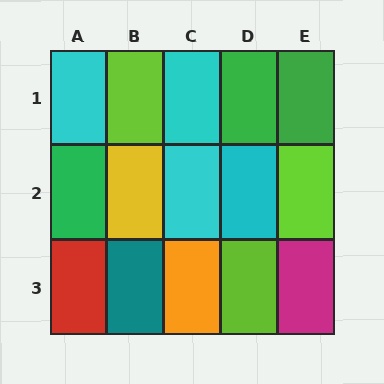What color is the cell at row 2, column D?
Cyan.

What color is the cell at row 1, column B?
Lime.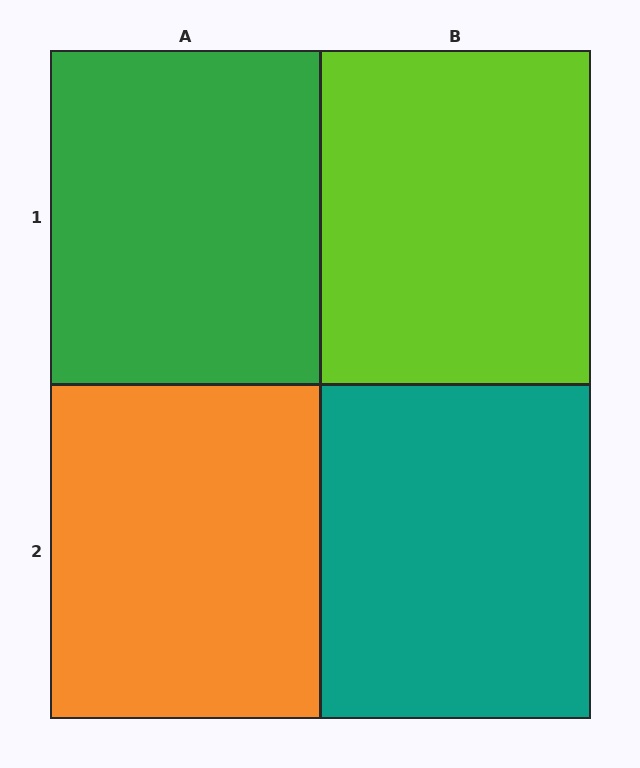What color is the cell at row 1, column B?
Lime.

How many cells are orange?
1 cell is orange.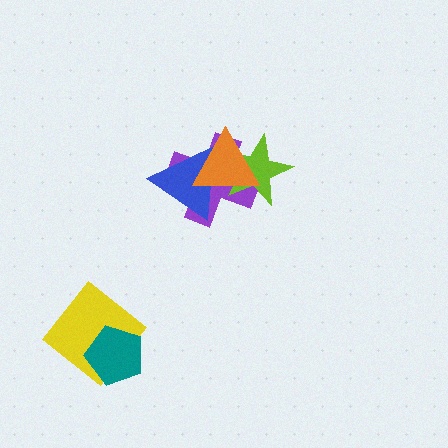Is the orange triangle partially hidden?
No, no other shape covers it.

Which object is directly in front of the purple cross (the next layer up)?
The lime star is directly in front of the purple cross.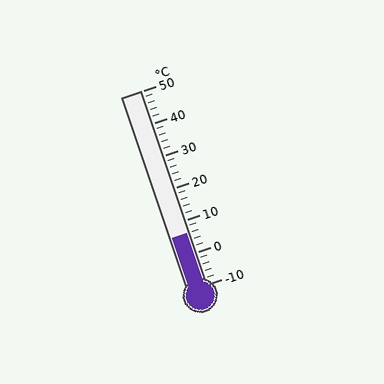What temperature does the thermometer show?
The thermometer shows approximately 6°C.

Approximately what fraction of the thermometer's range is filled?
The thermometer is filled to approximately 25% of its range.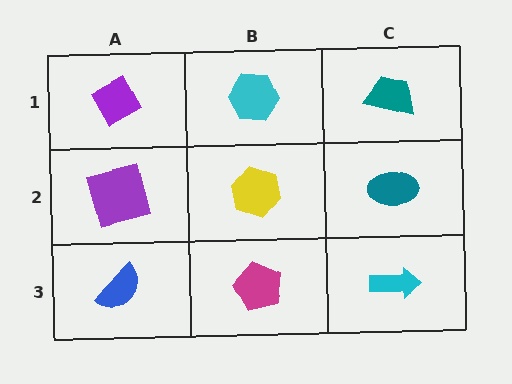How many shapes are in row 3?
3 shapes.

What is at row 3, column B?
A magenta pentagon.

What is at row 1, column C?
A teal trapezoid.